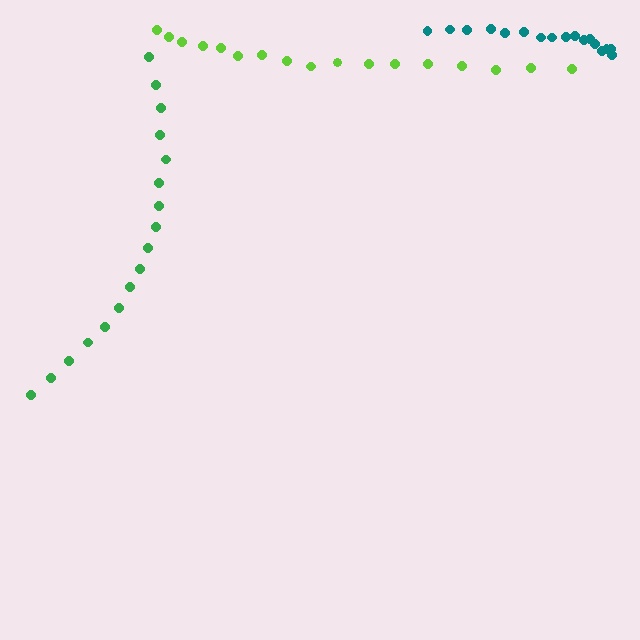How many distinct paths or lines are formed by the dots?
There are 3 distinct paths.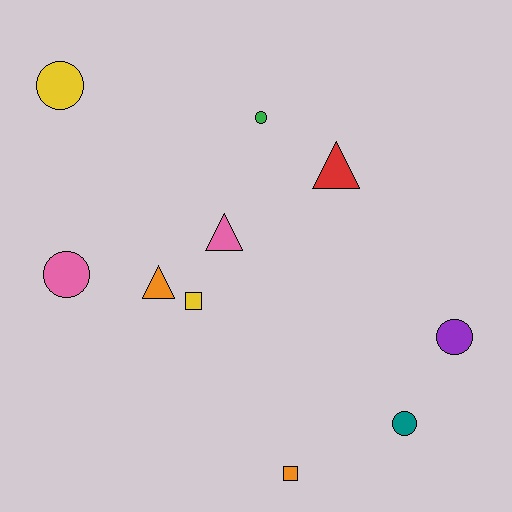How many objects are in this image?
There are 10 objects.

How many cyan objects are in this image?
There are no cyan objects.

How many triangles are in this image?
There are 3 triangles.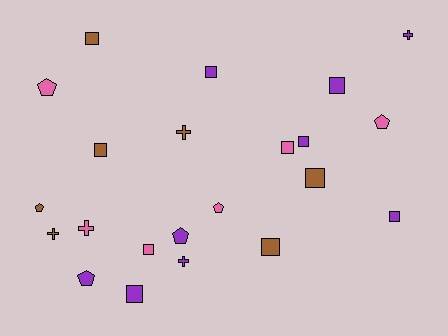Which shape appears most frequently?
Square, with 11 objects.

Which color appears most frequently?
Purple, with 9 objects.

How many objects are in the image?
There are 22 objects.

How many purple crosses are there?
There are 2 purple crosses.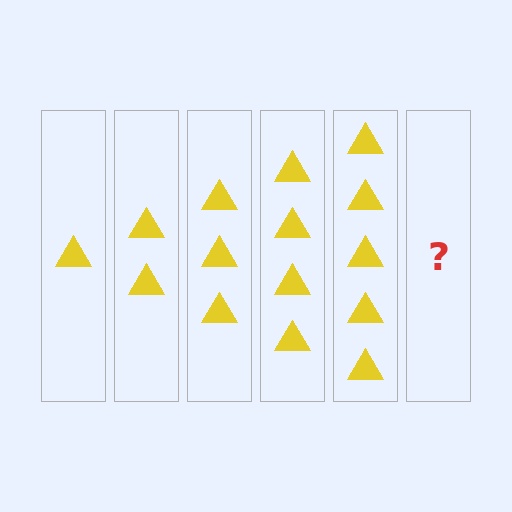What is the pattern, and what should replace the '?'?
The pattern is that each step adds one more triangle. The '?' should be 6 triangles.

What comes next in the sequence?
The next element should be 6 triangles.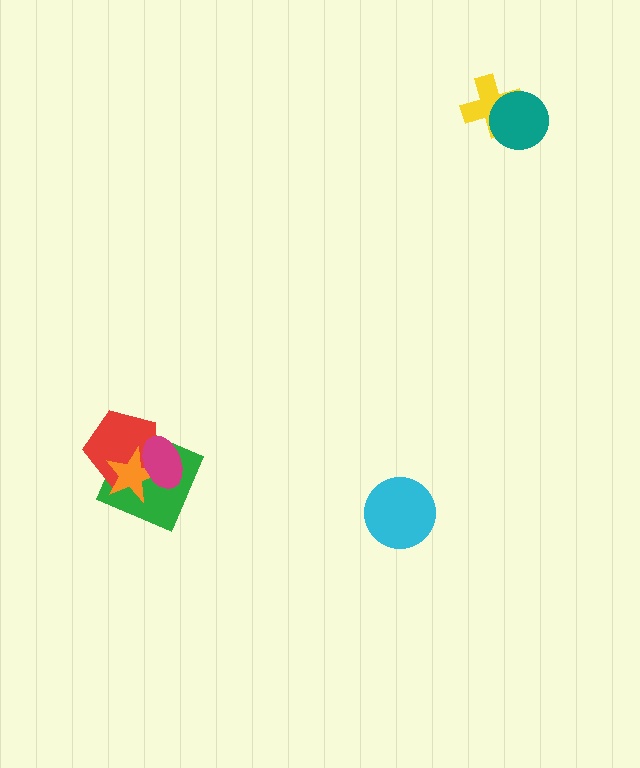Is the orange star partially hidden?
Yes, it is partially covered by another shape.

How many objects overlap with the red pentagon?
3 objects overlap with the red pentagon.